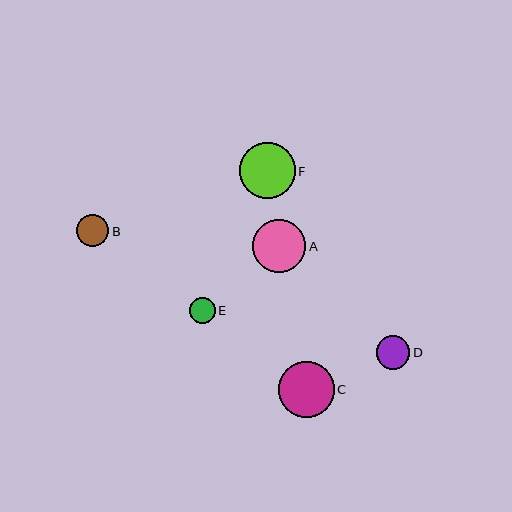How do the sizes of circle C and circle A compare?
Circle C and circle A are approximately the same size.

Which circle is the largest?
Circle C is the largest with a size of approximately 56 pixels.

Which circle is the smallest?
Circle E is the smallest with a size of approximately 26 pixels.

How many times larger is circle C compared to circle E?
Circle C is approximately 2.2 times the size of circle E.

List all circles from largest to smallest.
From largest to smallest: C, F, A, D, B, E.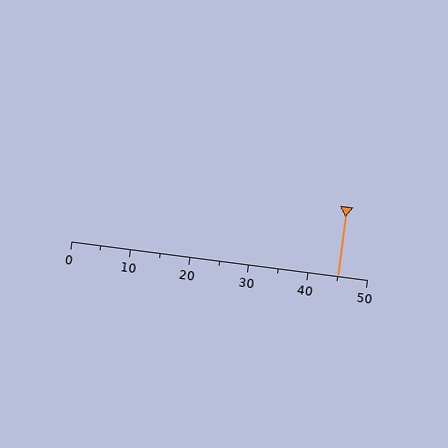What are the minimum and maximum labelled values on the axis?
The axis runs from 0 to 50.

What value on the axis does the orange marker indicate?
The marker indicates approximately 45.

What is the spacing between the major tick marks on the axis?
The major ticks are spaced 10 apart.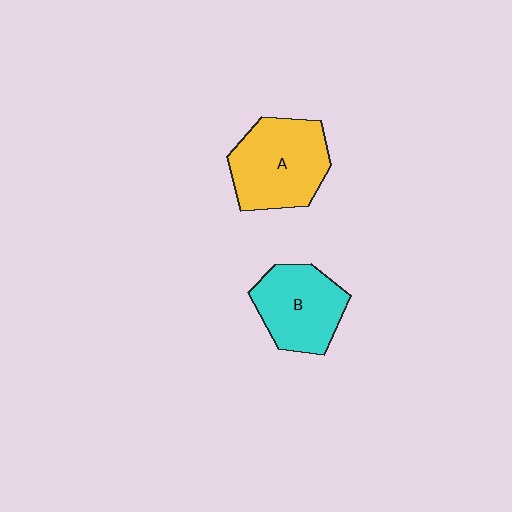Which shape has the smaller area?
Shape B (cyan).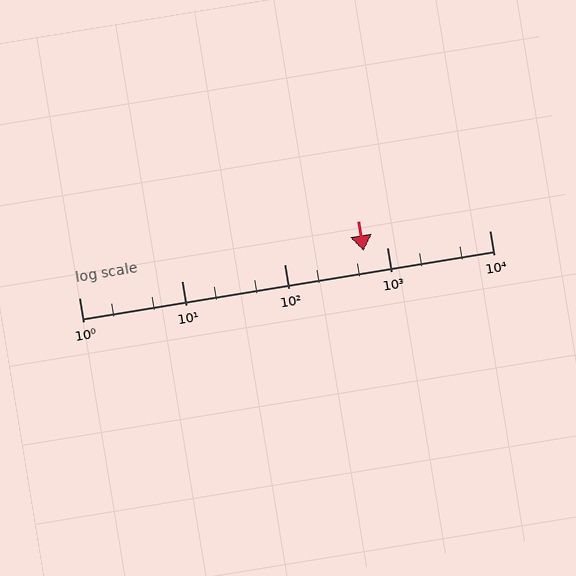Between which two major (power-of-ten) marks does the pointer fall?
The pointer is between 100 and 1000.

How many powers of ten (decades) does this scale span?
The scale spans 4 decades, from 1 to 10000.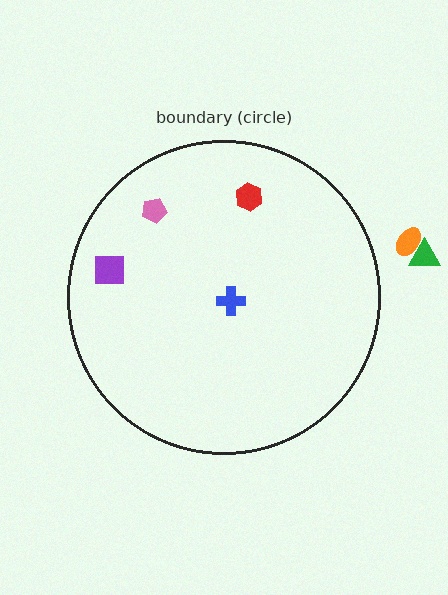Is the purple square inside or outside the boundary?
Inside.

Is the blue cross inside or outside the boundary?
Inside.